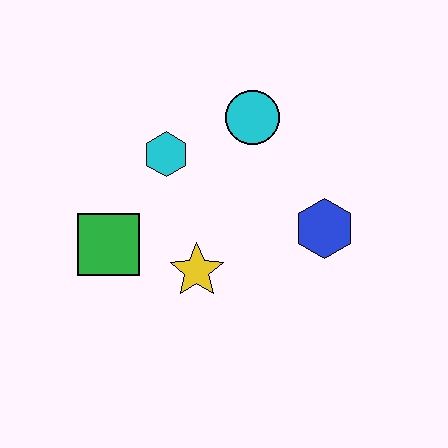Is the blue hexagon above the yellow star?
Yes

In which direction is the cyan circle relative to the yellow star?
The cyan circle is above the yellow star.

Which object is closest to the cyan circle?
The cyan hexagon is closest to the cyan circle.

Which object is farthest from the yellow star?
The cyan circle is farthest from the yellow star.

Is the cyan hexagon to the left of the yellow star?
Yes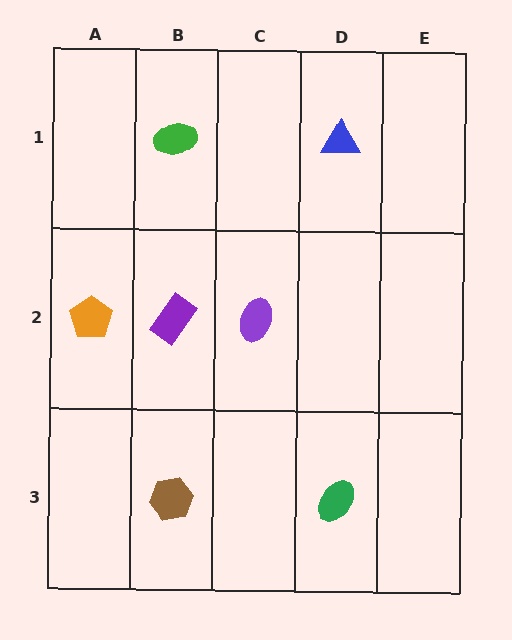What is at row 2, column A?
An orange pentagon.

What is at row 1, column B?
A green ellipse.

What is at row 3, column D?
A green ellipse.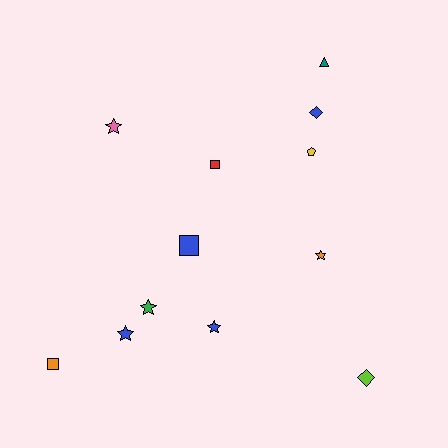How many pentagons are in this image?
There is 1 pentagon.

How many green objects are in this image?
There is 1 green object.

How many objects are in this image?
There are 12 objects.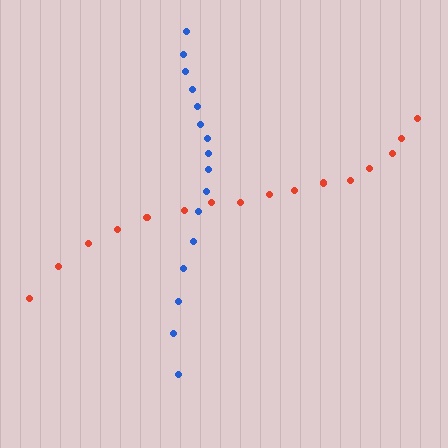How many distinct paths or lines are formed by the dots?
There are 2 distinct paths.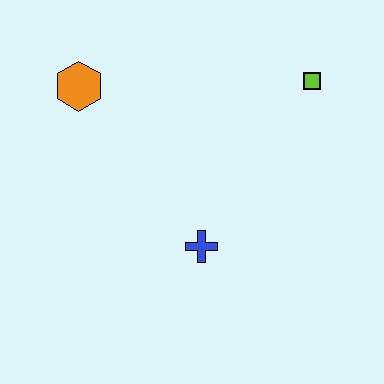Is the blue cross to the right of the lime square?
No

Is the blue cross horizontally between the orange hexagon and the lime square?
Yes